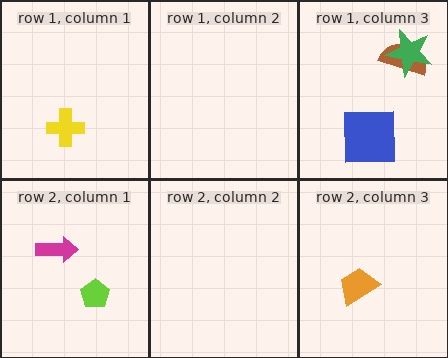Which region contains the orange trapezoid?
The row 2, column 3 region.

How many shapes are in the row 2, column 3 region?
1.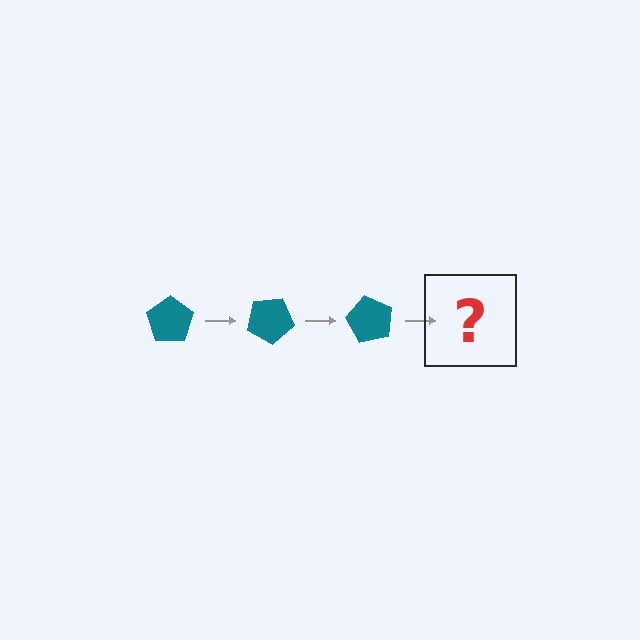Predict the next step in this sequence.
The next step is a teal pentagon rotated 90 degrees.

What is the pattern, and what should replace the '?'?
The pattern is that the pentagon rotates 30 degrees each step. The '?' should be a teal pentagon rotated 90 degrees.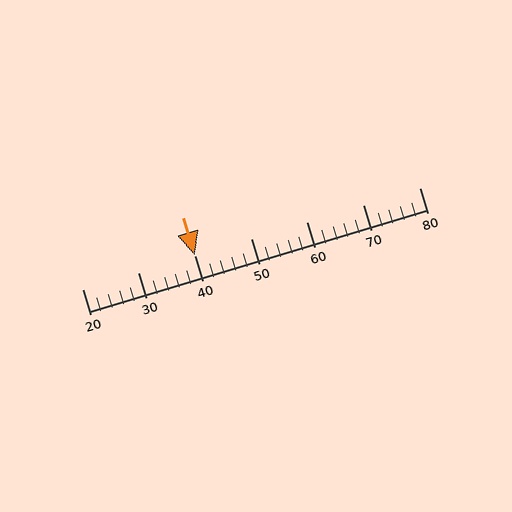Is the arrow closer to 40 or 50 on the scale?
The arrow is closer to 40.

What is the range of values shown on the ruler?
The ruler shows values from 20 to 80.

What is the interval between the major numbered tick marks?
The major tick marks are spaced 10 units apart.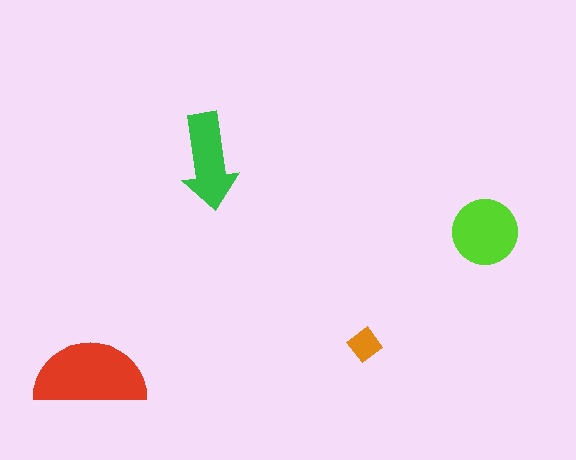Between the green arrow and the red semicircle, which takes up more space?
The red semicircle.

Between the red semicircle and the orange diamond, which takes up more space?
The red semicircle.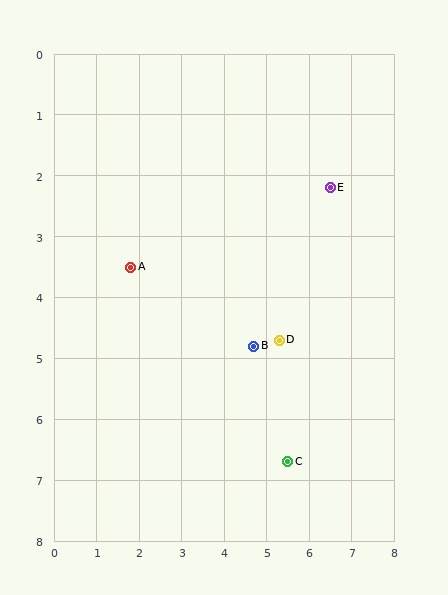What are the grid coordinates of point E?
Point E is at approximately (6.5, 2.2).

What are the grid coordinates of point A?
Point A is at approximately (1.8, 3.5).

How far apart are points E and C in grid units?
Points E and C are about 4.6 grid units apart.